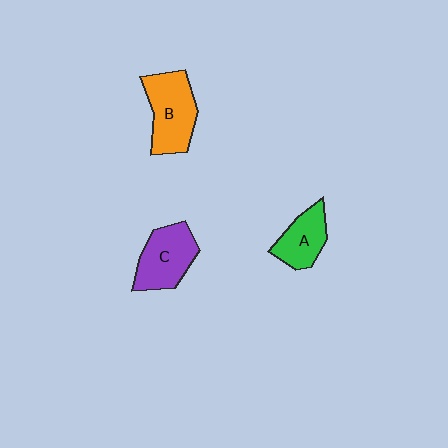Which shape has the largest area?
Shape B (orange).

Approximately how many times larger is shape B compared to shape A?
Approximately 1.5 times.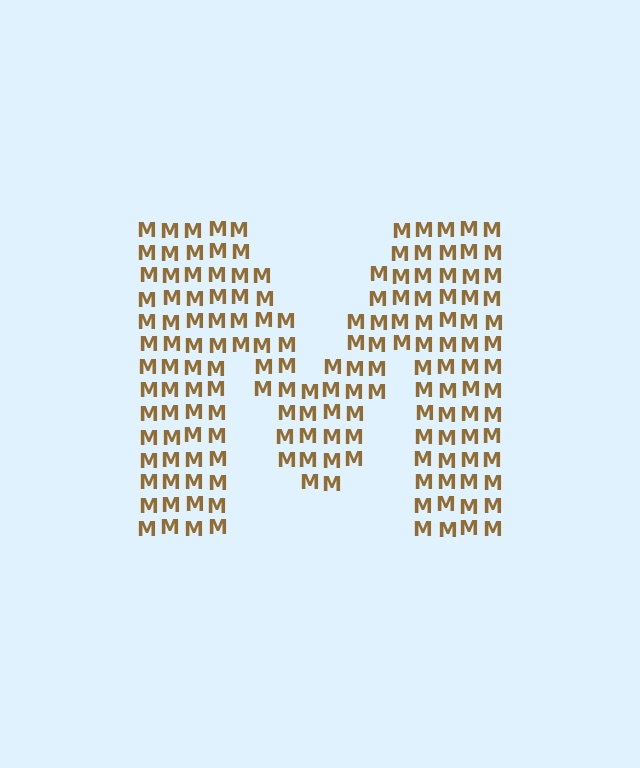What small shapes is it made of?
It is made of small letter M's.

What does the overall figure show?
The overall figure shows the letter M.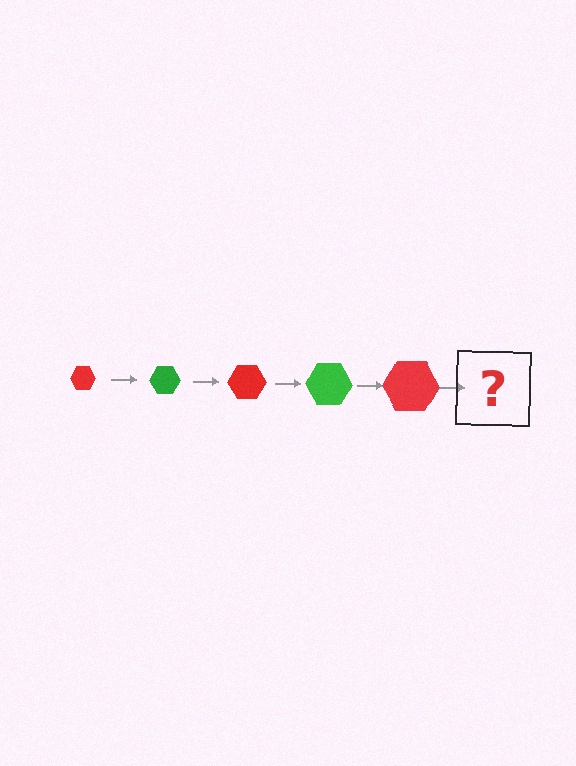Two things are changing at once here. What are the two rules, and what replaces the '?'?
The two rules are that the hexagon grows larger each step and the color cycles through red and green. The '?' should be a green hexagon, larger than the previous one.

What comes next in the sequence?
The next element should be a green hexagon, larger than the previous one.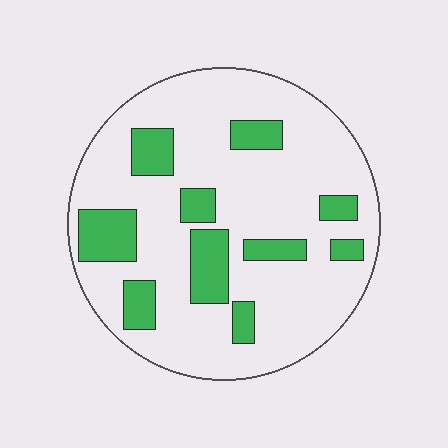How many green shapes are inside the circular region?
10.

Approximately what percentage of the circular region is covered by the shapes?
Approximately 20%.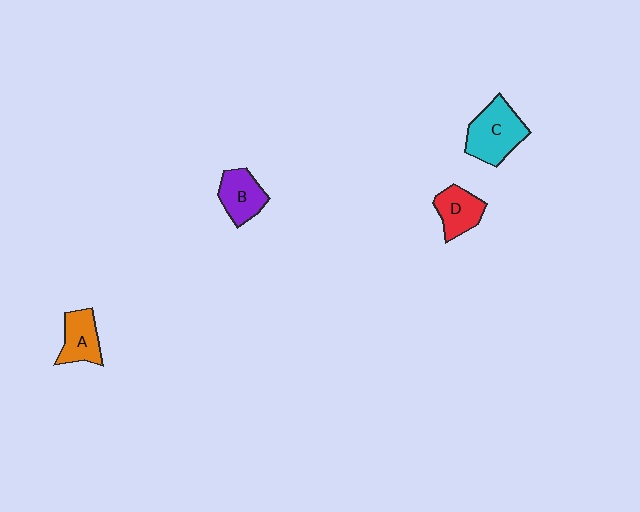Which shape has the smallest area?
Shape A (orange).